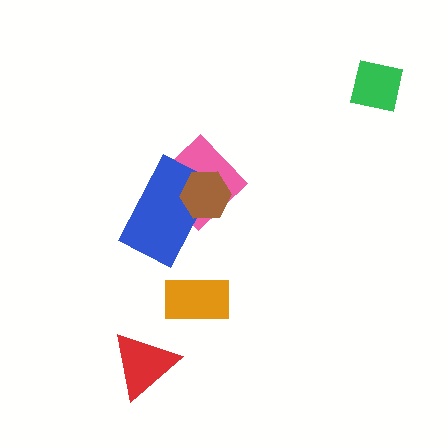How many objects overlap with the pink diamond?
2 objects overlap with the pink diamond.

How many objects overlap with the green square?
0 objects overlap with the green square.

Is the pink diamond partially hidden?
Yes, it is partially covered by another shape.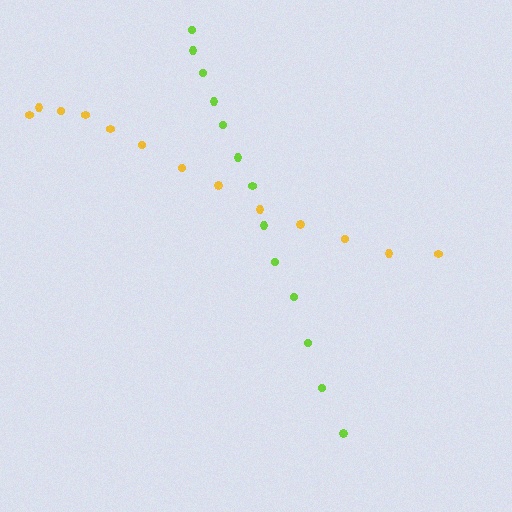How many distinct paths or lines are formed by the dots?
There are 2 distinct paths.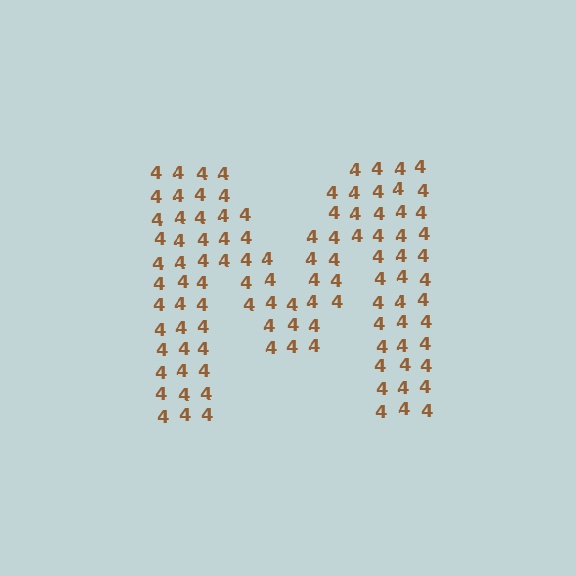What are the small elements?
The small elements are digit 4's.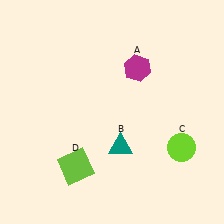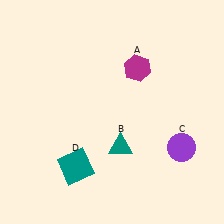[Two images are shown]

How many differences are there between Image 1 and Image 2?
There are 2 differences between the two images.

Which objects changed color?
C changed from lime to purple. D changed from lime to teal.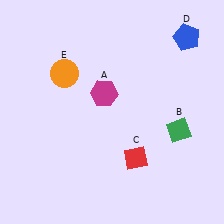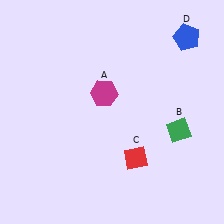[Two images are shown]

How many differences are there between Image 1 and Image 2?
There is 1 difference between the two images.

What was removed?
The orange circle (E) was removed in Image 2.